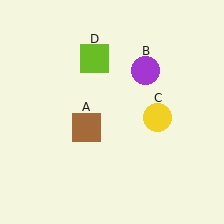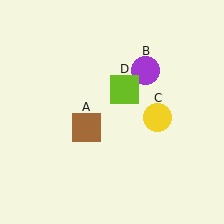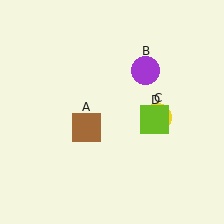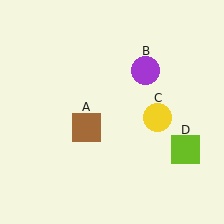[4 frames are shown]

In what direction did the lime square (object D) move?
The lime square (object D) moved down and to the right.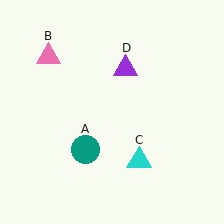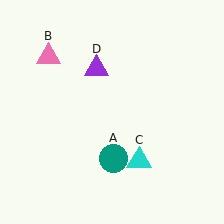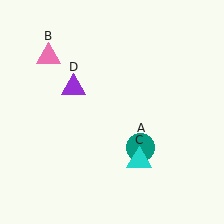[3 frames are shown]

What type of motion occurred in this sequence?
The teal circle (object A), purple triangle (object D) rotated counterclockwise around the center of the scene.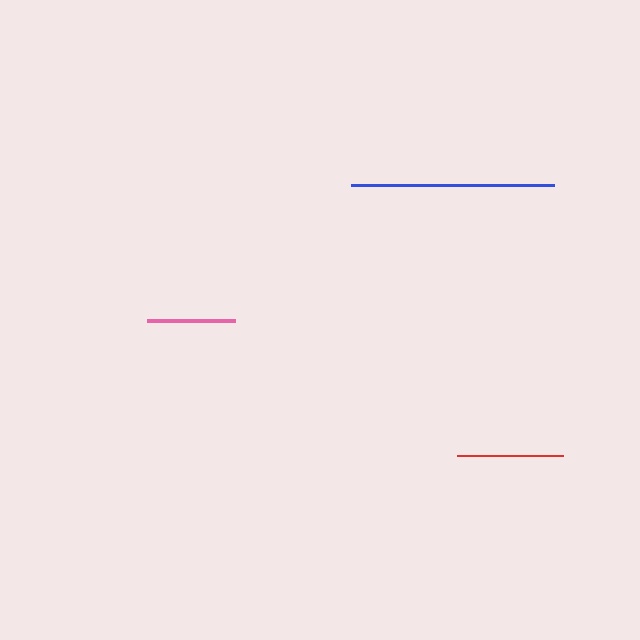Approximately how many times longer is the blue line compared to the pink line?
The blue line is approximately 2.3 times the length of the pink line.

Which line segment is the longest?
The blue line is the longest at approximately 203 pixels.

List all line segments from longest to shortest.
From longest to shortest: blue, red, pink.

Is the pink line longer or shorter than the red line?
The red line is longer than the pink line.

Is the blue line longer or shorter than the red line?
The blue line is longer than the red line.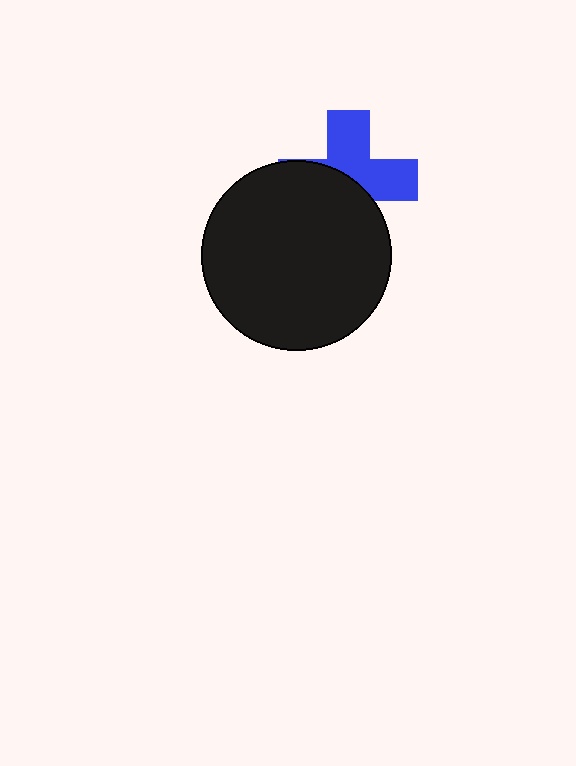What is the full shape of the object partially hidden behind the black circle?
The partially hidden object is a blue cross.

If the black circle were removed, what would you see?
You would see the complete blue cross.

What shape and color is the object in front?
The object in front is a black circle.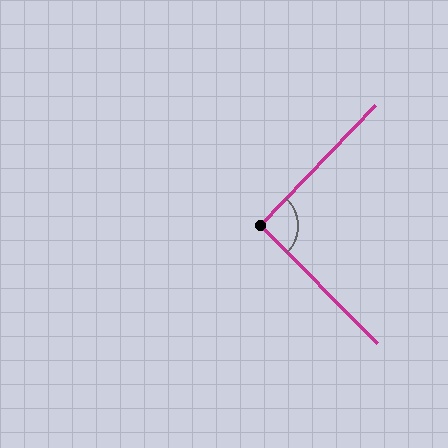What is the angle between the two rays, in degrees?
Approximately 91 degrees.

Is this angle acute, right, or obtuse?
It is approximately a right angle.